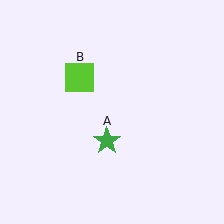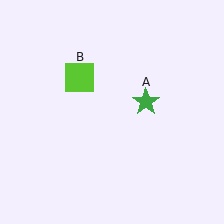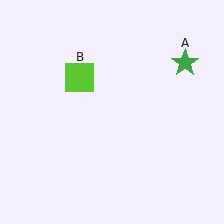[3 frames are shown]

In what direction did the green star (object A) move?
The green star (object A) moved up and to the right.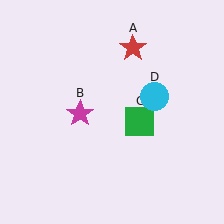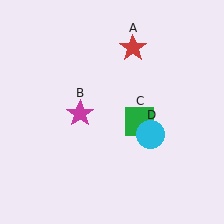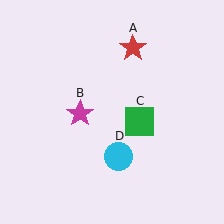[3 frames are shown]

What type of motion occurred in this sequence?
The cyan circle (object D) rotated clockwise around the center of the scene.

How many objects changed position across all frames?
1 object changed position: cyan circle (object D).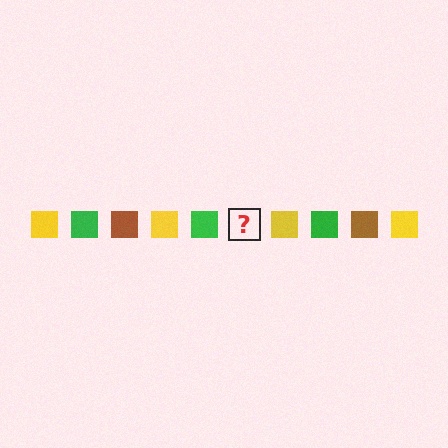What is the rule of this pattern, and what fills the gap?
The rule is that the pattern cycles through yellow, green, brown squares. The gap should be filled with a brown square.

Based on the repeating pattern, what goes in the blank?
The blank should be a brown square.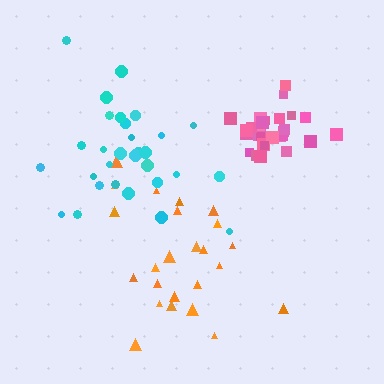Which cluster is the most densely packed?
Pink.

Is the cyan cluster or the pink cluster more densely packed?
Pink.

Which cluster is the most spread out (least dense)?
Cyan.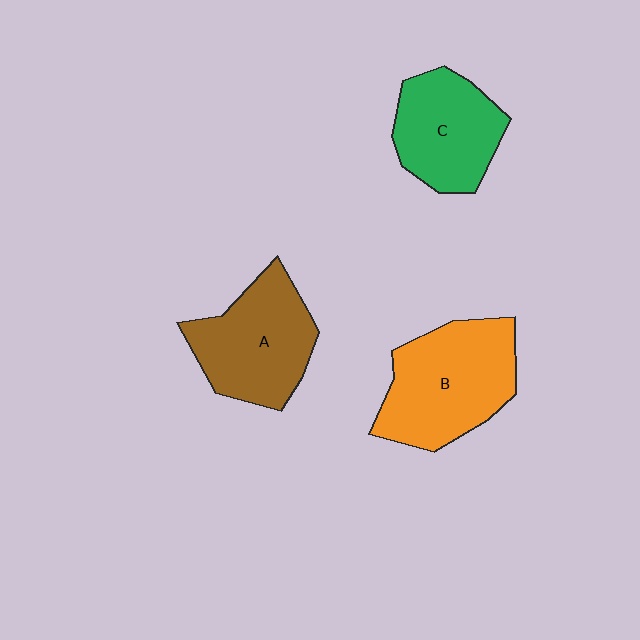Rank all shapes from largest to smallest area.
From largest to smallest: B (orange), A (brown), C (green).